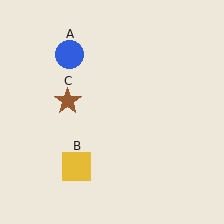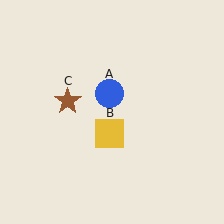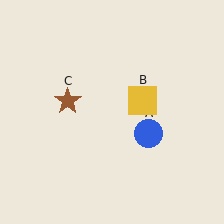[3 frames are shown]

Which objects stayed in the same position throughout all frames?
Brown star (object C) remained stationary.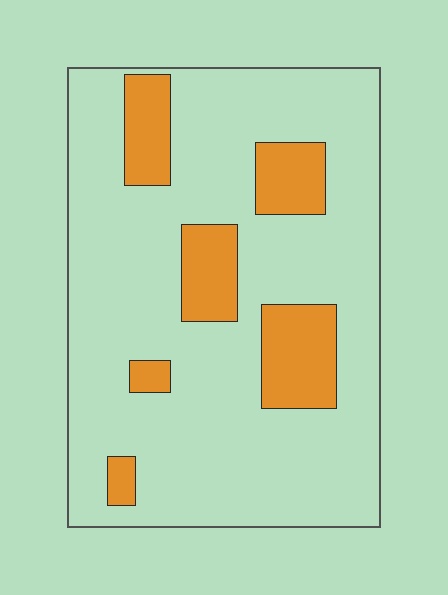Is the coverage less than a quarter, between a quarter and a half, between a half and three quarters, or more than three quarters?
Less than a quarter.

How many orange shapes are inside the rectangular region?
6.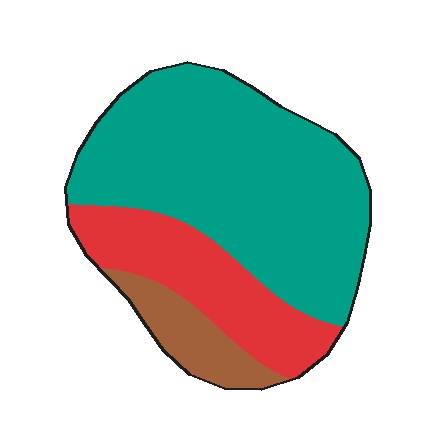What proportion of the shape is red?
Red covers around 25% of the shape.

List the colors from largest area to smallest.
From largest to smallest: teal, red, brown.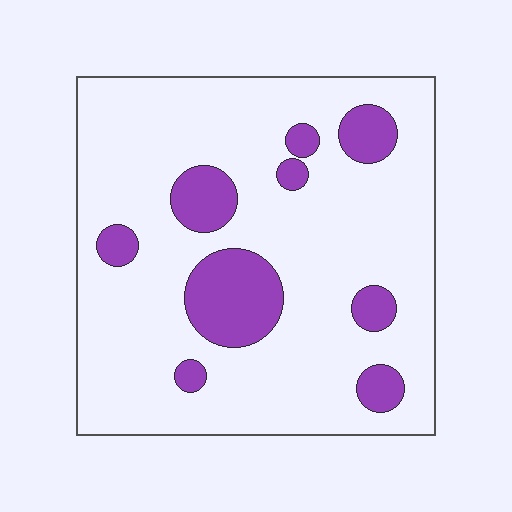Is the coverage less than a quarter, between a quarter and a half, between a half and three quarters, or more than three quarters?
Less than a quarter.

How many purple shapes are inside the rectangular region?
9.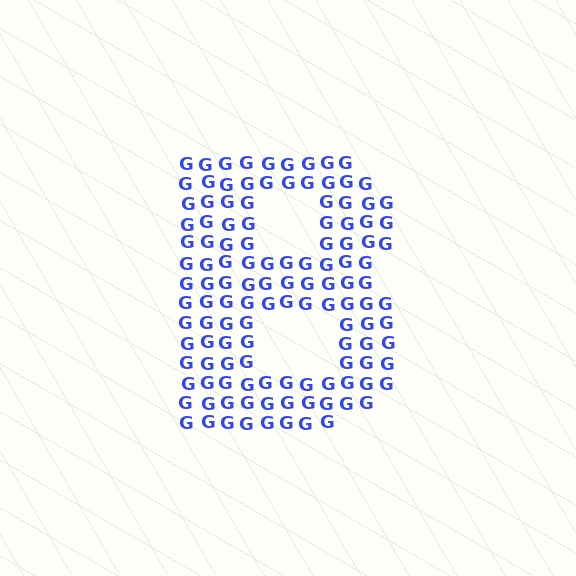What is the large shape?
The large shape is the letter B.